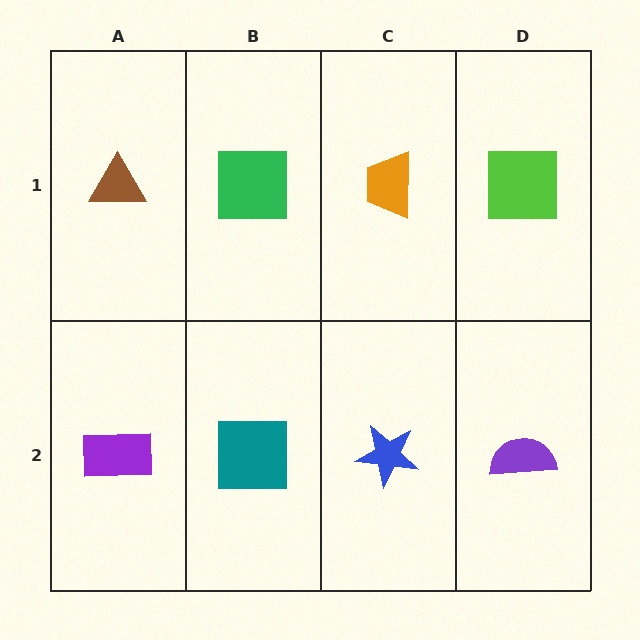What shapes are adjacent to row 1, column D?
A purple semicircle (row 2, column D), an orange trapezoid (row 1, column C).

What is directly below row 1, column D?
A purple semicircle.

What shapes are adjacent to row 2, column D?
A lime square (row 1, column D), a blue star (row 2, column C).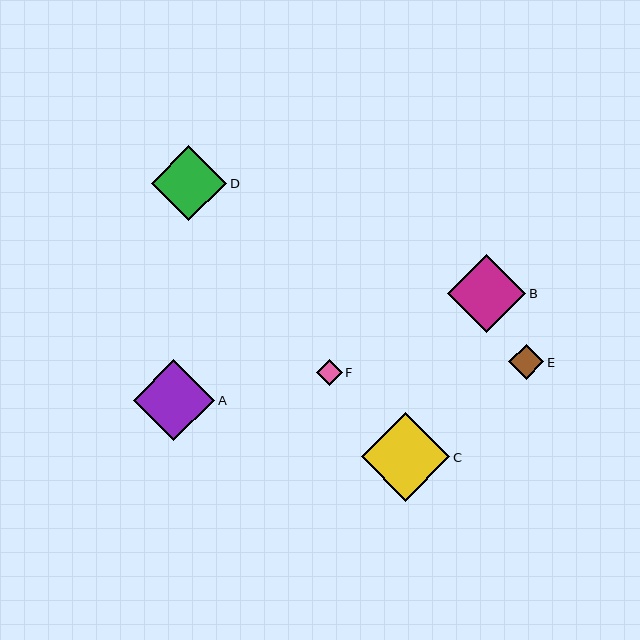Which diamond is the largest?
Diamond C is the largest with a size of approximately 89 pixels.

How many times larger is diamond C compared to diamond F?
Diamond C is approximately 3.4 times the size of diamond F.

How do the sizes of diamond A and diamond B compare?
Diamond A and diamond B are approximately the same size.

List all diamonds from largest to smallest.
From largest to smallest: C, A, B, D, E, F.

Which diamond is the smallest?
Diamond F is the smallest with a size of approximately 26 pixels.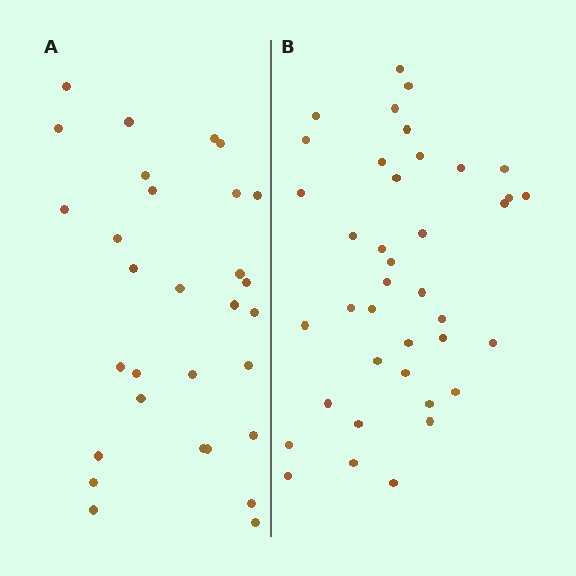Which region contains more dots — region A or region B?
Region B (the right region) has more dots.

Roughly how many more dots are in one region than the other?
Region B has roughly 8 or so more dots than region A.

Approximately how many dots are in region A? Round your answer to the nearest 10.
About 30 dots.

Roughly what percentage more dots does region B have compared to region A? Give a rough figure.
About 30% more.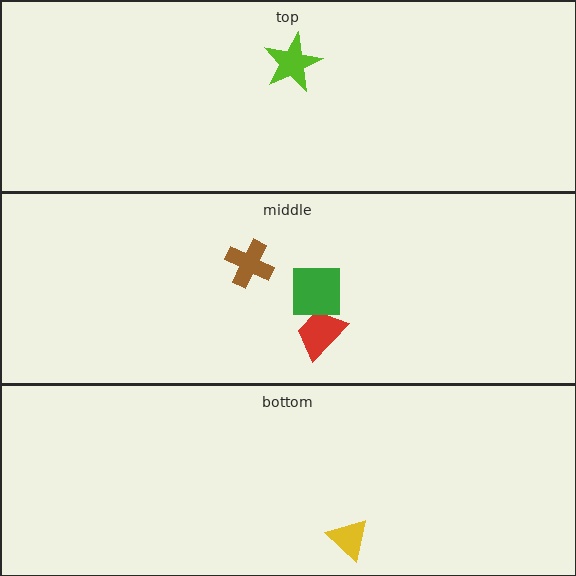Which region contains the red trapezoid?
The middle region.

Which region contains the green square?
The middle region.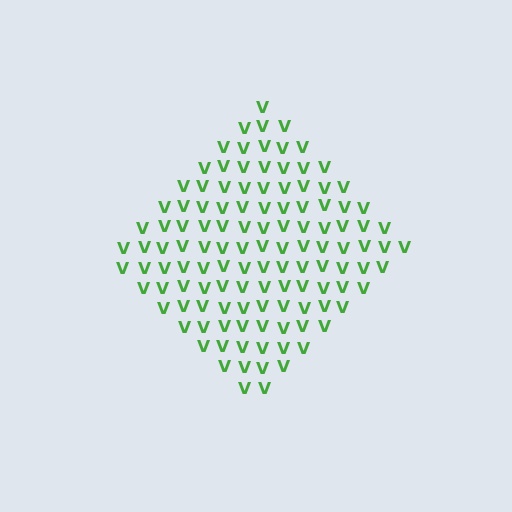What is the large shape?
The large shape is a diamond.